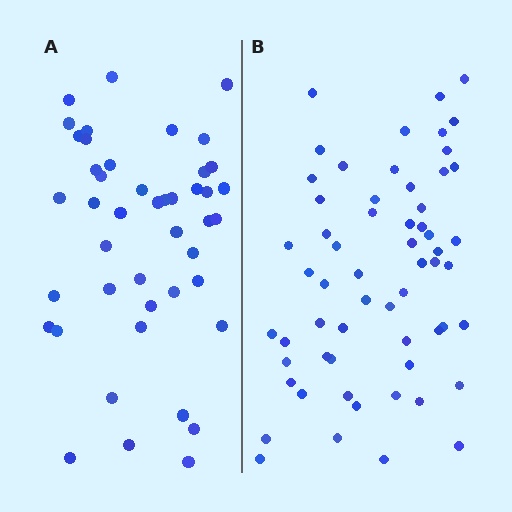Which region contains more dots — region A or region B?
Region B (the right region) has more dots.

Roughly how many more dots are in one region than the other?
Region B has approximately 15 more dots than region A.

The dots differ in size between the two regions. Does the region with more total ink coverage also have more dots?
No. Region A has more total ink coverage because its dots are larger, but region B actually contains more individual dots. Total area can be misleading — the number of items is what matters here.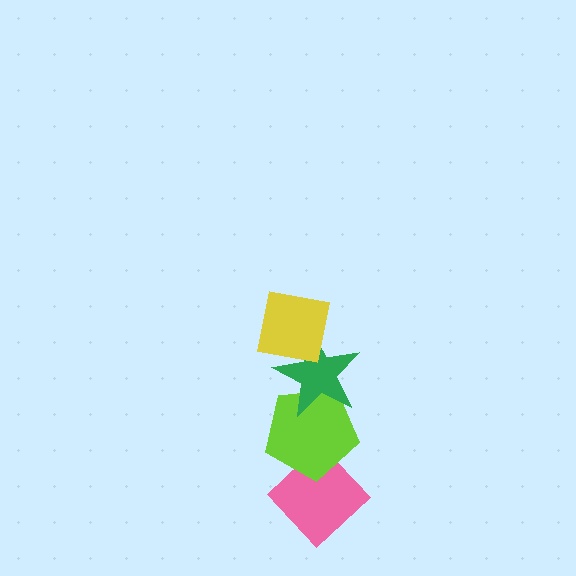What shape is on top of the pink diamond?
The lime pentagon is on top of the pink diamond.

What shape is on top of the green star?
The yellow square is on top of the green star.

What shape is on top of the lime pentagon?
The green star is on top of the lime pentagon.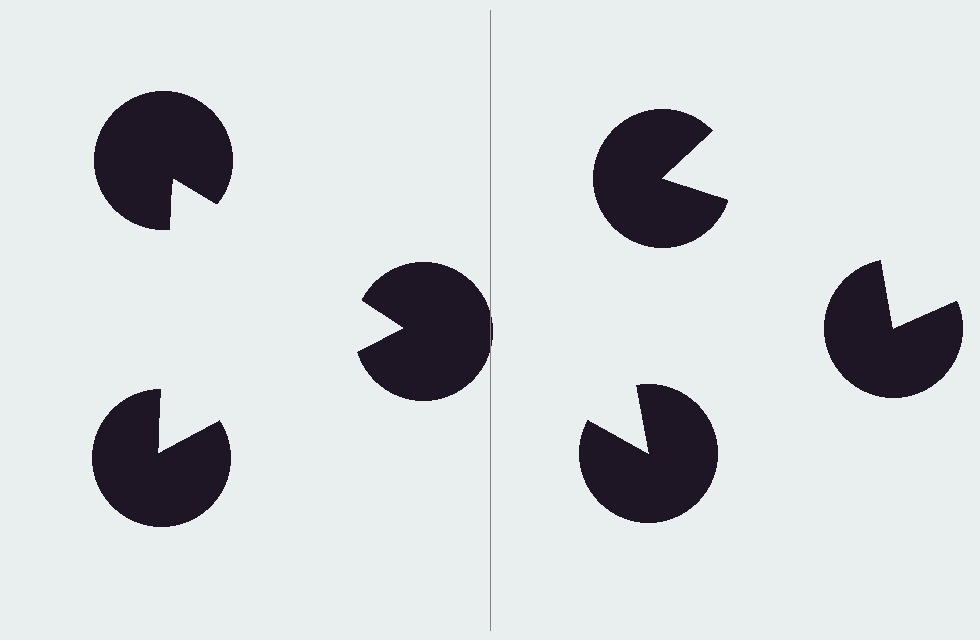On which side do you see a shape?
An illusory triangle appears on the left side. On the right side the wedge cuts are rotated, so no coherent shape forms.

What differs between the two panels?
The pac-man discs are positioned identically on both sides; only the wedge orientations differ. On the left they align to a triangle; on the right they are misaligned.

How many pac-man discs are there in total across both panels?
6 — 3 on each side.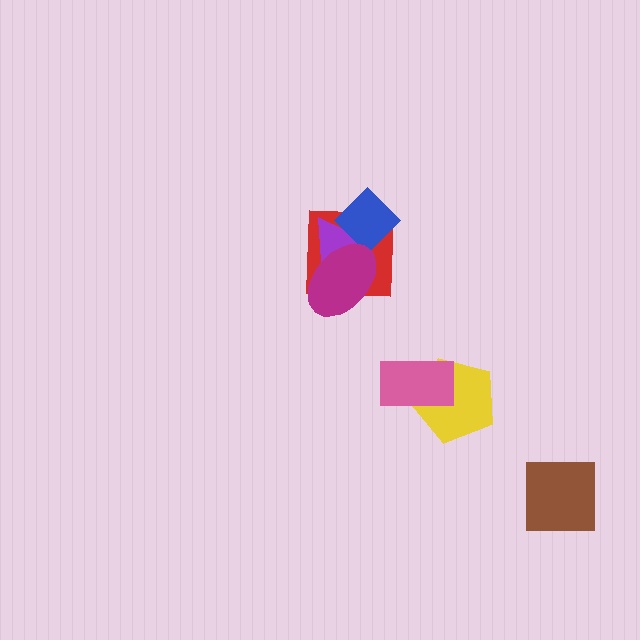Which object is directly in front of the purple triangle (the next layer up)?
The blue diamond is directly in front of the purple triangle.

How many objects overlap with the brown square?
0 objects overlap with the brown square.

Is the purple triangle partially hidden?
Yes, it is partially covered by another shape.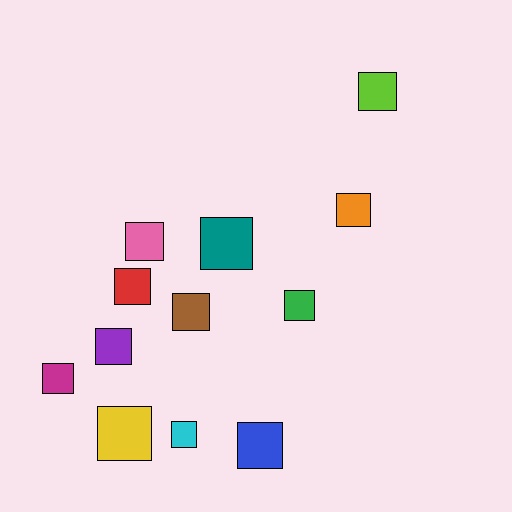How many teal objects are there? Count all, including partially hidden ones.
There is 1 teal object.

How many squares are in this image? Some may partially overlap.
There are 12 squares.